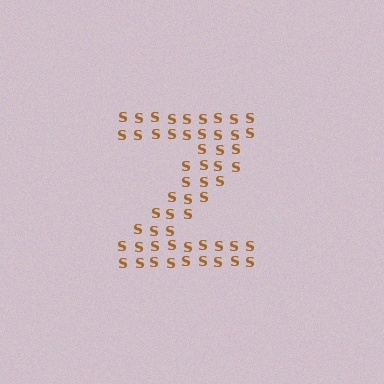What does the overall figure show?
The overall figure shows the letter Z.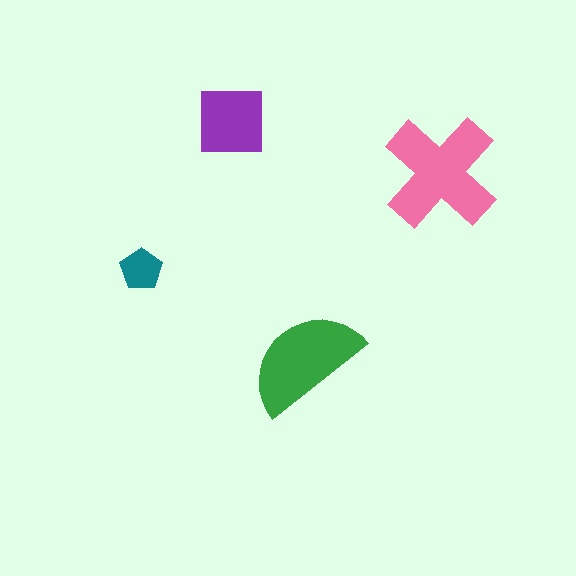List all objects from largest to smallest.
The pink cross, the green semicircle, the purple square, the teal pentagon.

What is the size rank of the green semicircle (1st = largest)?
2nd.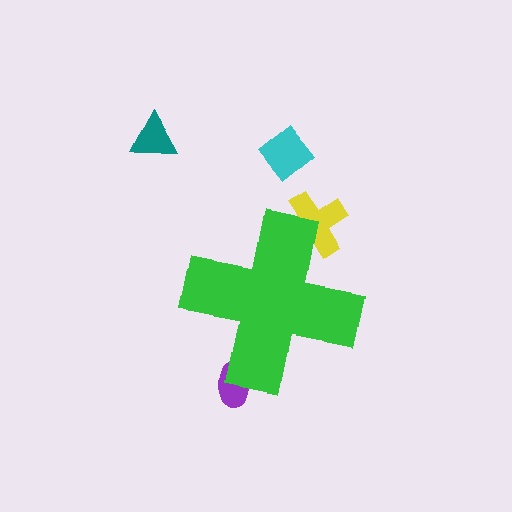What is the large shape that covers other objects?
A green cross.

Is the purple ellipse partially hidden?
Yes, the purple ellipse is partially hidden behind the green cross.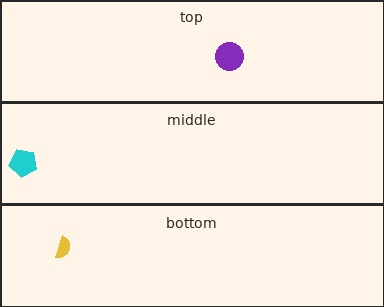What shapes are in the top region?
The purple circle.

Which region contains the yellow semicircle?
The bottom region.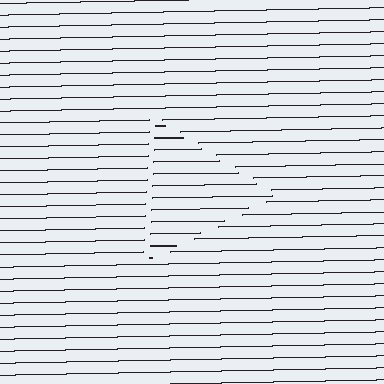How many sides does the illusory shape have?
3 sides — the line-ends trace a triangle.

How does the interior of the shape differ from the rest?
The interior of the shape contains the same grating, shifted by half a period — the contour is defined by the phase discontinuity where line-ends from the inner and outer gratings abut.